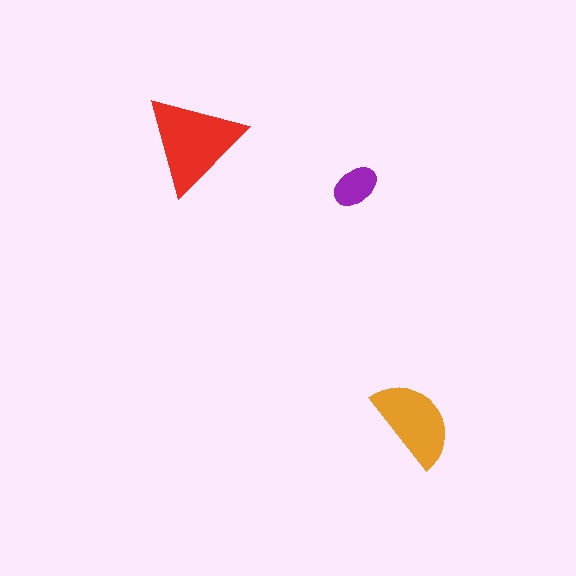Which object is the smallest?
The purple ellipse.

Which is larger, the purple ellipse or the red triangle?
The red triangle.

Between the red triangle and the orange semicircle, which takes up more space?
The red triangle.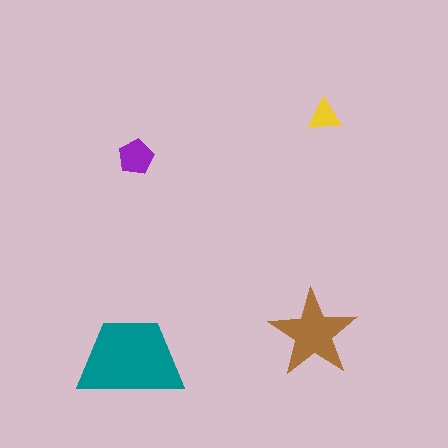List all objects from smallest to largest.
The yellow triangle, the purple pentagon, the brown star, the teal trapezoid.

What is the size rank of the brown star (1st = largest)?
2nd.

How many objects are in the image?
There are 4 objects in the image.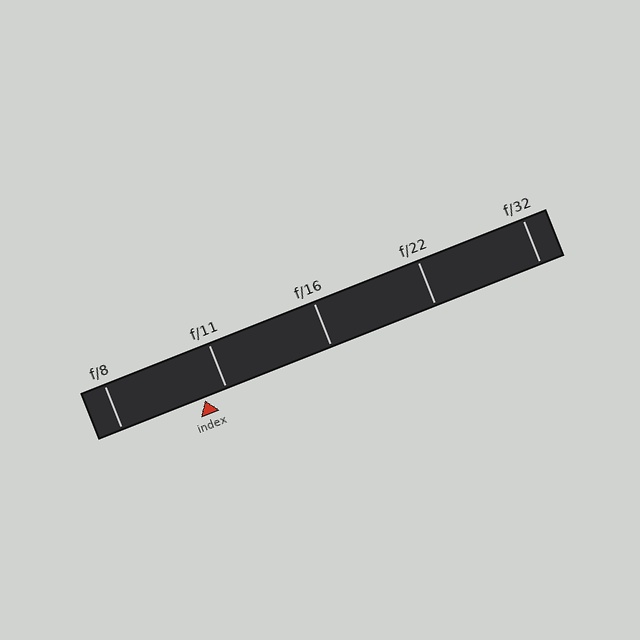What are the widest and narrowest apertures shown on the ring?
The widest aperture shown is f/8 and the narrowest is f/32.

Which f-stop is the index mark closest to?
The index mark is closest to f/11.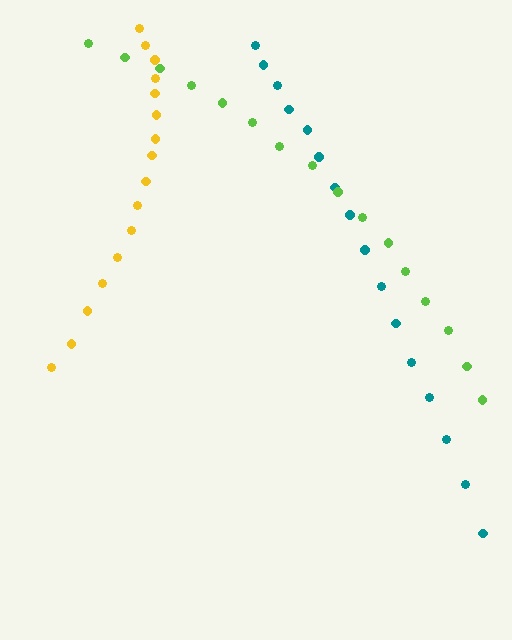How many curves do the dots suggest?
There are 3 distinct paths.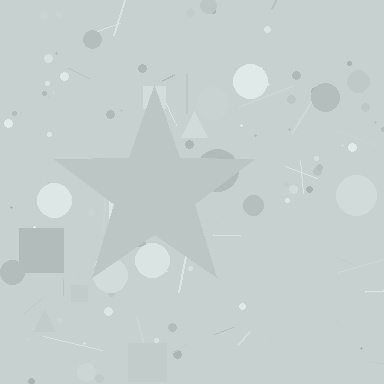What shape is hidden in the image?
A star is hidden in the image.